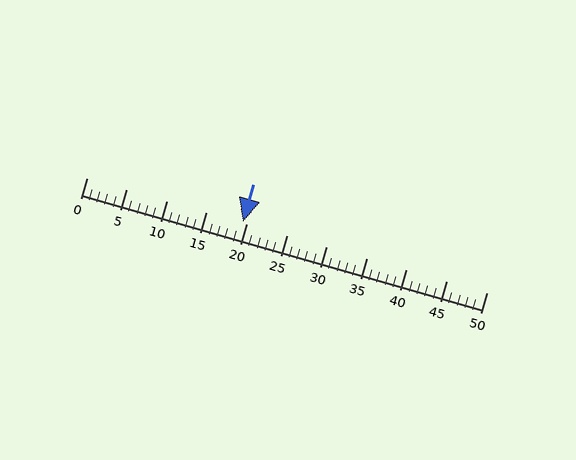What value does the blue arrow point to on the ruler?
The blue arrow points to approximately 20.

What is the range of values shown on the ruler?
The ruler shows values from 0 to 50.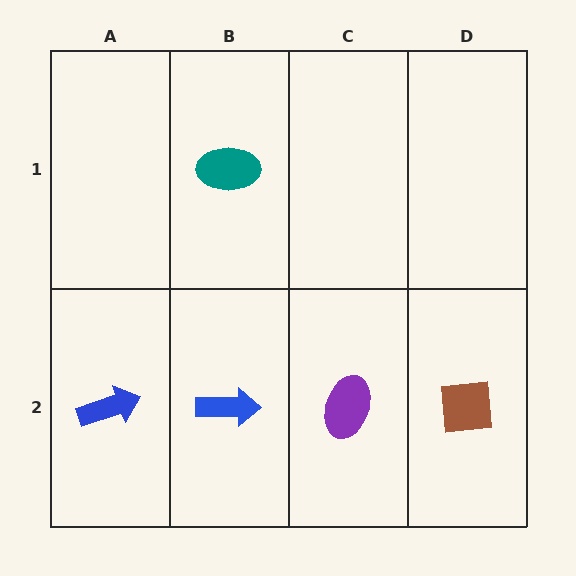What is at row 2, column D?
A brown square.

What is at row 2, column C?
A purple ellipse.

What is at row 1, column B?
A teal ellipse.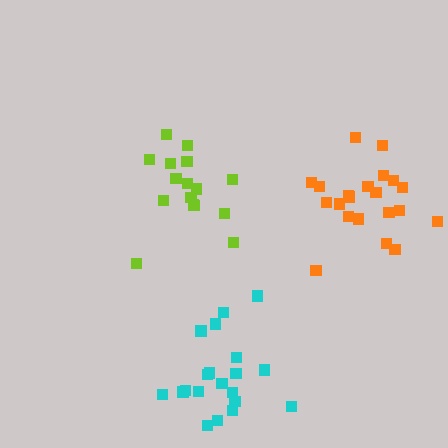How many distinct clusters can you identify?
There are 3 distinct clusters.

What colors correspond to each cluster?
The clusters are colored: orange, lime, cyan.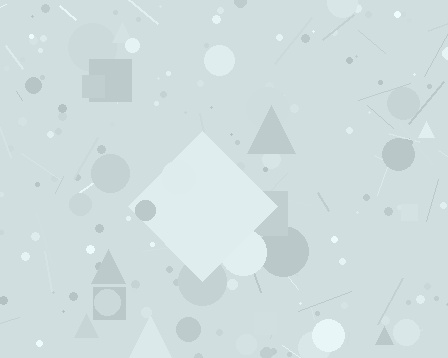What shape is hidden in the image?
A diamond is hidden in the image.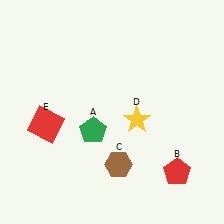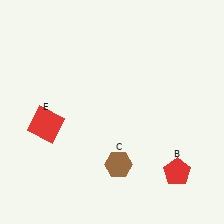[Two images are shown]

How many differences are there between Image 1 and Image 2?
There are 2 differences between the two images.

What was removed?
The green pentagon (A), the yellow star (D) were removed in Image 2.